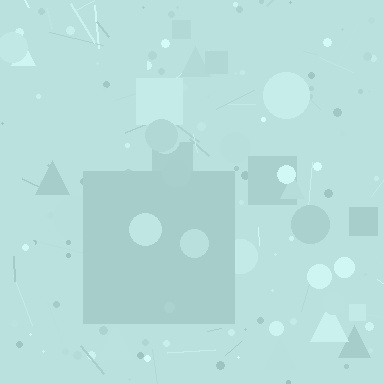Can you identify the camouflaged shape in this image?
The camouflaged shape is a square.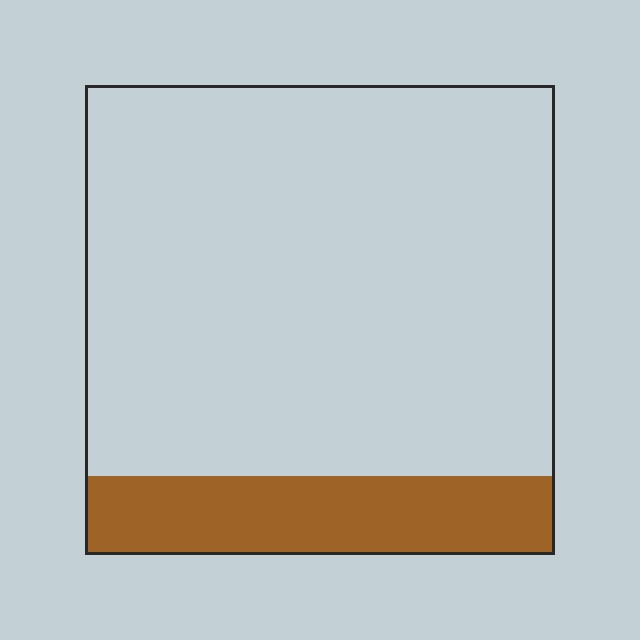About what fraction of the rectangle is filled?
About one sixth (1/6).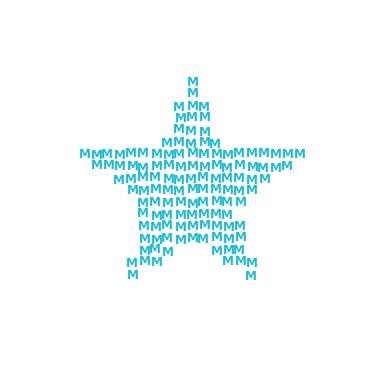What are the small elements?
The small elements are letter M's.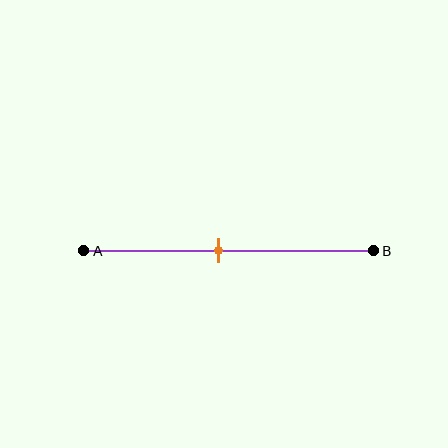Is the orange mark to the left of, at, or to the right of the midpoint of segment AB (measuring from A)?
The orange mark is to the left of the midpoint of segment AB.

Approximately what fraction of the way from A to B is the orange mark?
The orange mark is approximately 45% of the way from A to B.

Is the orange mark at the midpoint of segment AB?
No, the mark is at about 45% from A, not at the 50% midpoint.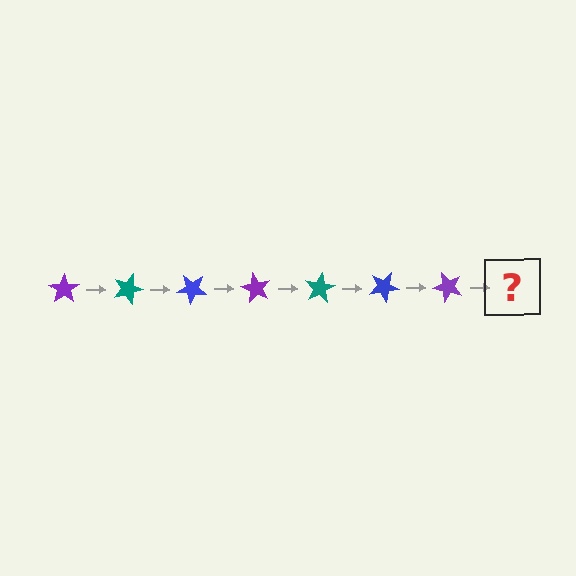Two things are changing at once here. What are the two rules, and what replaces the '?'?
The two rules are that it rotates 20 degrees each step and the color cycles through purple, teal, and blue. The '?' should be a teal star, rotated 140 degrees from the start.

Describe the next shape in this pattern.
It should be a teal star, rotated 140 degrees from the start.